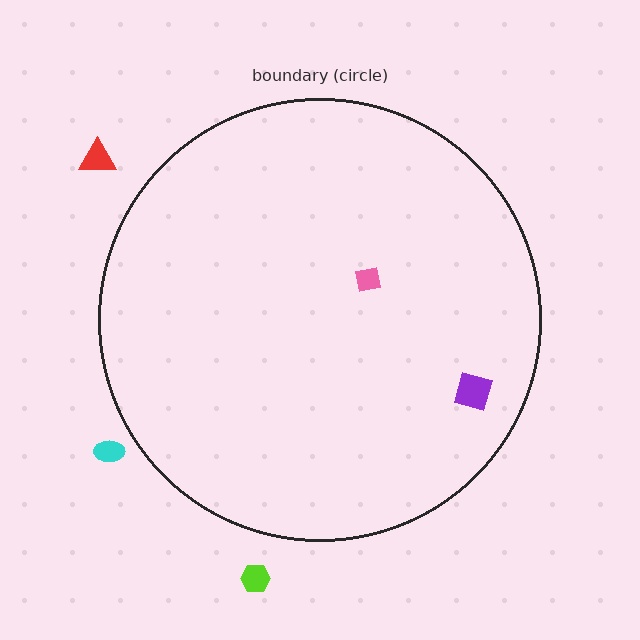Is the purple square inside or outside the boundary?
Inside.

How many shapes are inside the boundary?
2 inside, 3 outside.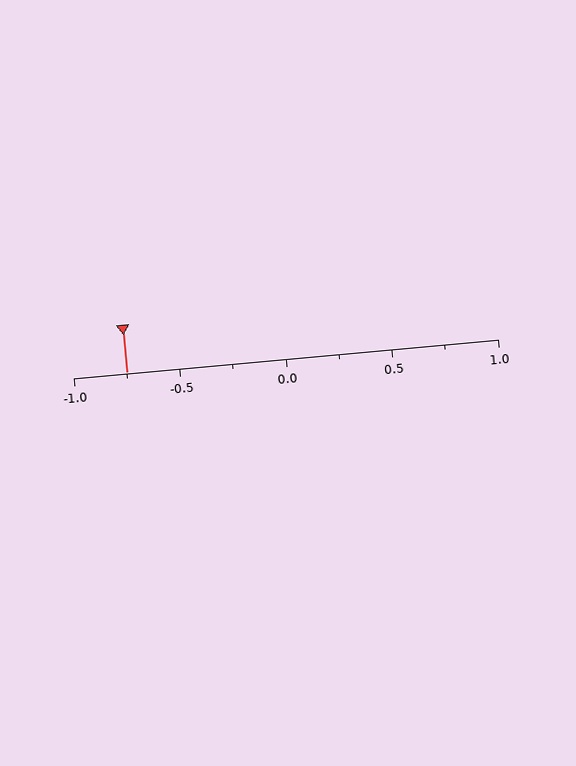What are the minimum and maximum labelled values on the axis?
The axis runs from -1.0 to 1.0.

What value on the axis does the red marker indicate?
The marker indicates approximately -0.75.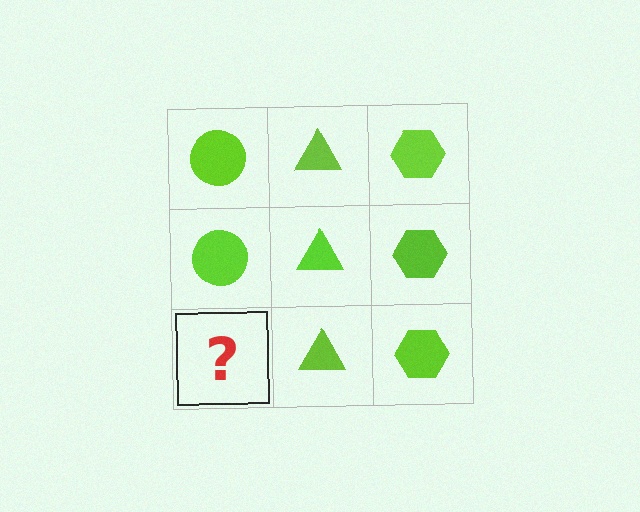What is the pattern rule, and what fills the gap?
The rule is that each column has a consistent shape. The gap should be filled with a lime circle.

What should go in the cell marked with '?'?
The missing cell should contain a lime circle.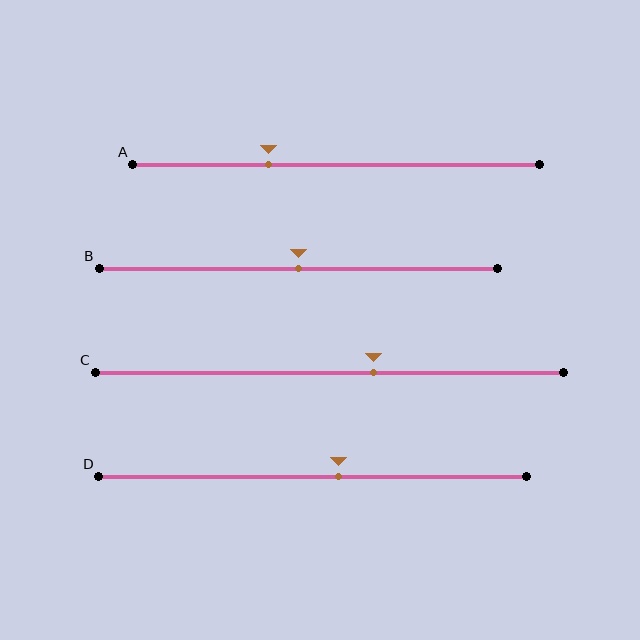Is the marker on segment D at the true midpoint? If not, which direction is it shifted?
No, the marker on segment D is shifted to the right by about 6% of the segment length.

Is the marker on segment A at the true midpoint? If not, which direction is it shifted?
No, the marker on segment A is shifted to the left by about 17% of the segment length.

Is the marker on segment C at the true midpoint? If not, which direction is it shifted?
No, the marker on segment C is shifted to the right by about 9% of the segment length.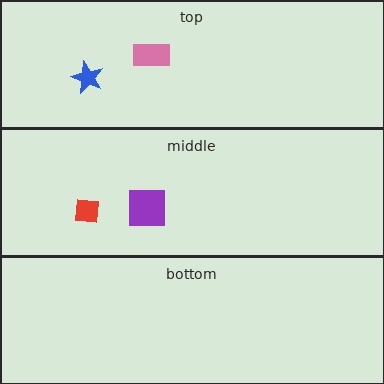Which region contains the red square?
The middle region.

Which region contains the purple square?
The middle region.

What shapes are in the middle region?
The purple square, the red square.